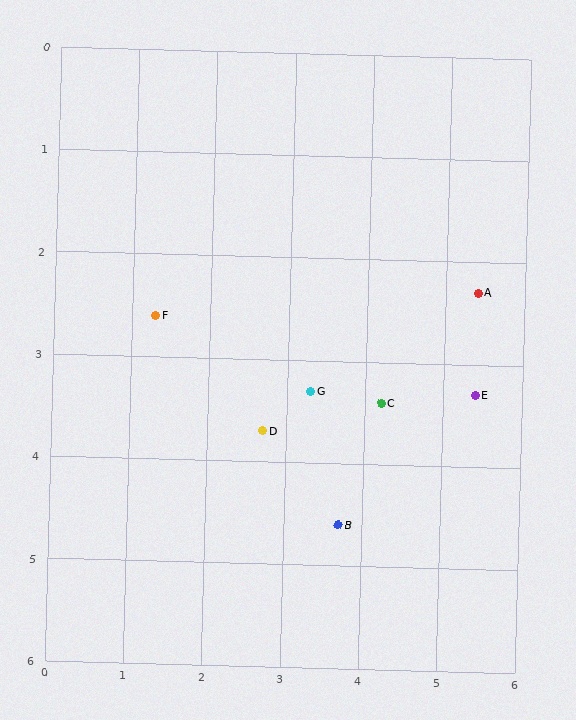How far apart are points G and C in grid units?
Points G and C are about 0.9 grid units apart.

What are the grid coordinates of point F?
Point F is at approximately (1.3, 2.6).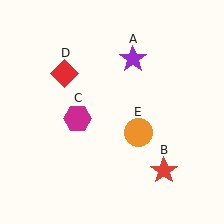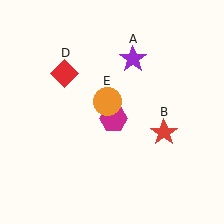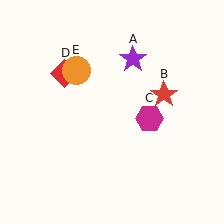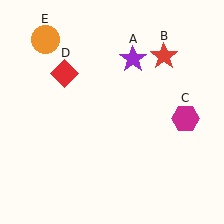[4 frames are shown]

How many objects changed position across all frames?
3 objects changed position: red star (object B), magenta hexagon (object C), orange circle (object E).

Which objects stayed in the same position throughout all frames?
Purple star (object A) and red diamond (object D) remained stationary.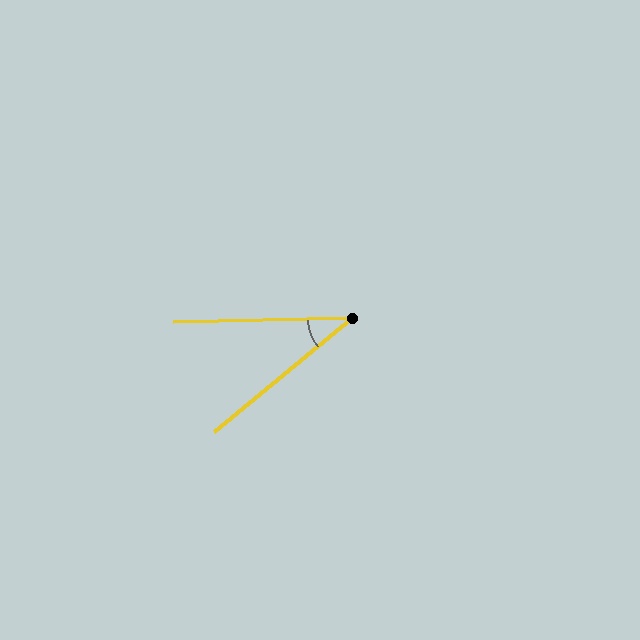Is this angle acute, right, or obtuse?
It is acute.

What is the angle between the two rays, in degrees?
Approximately 38 degrees.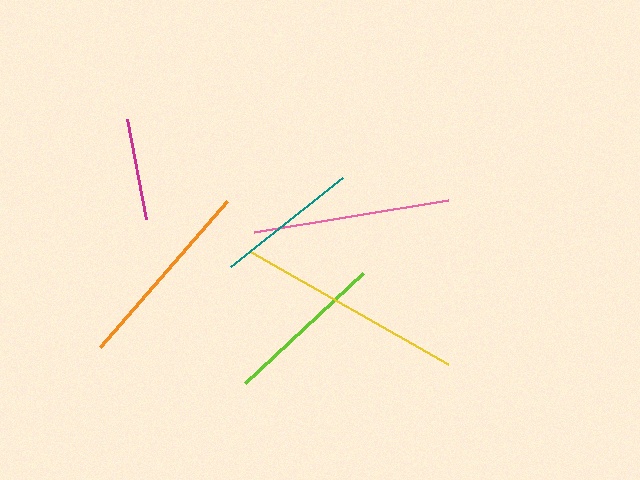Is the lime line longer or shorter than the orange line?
The orange line is longer than the lime line.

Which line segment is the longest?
The yellow line is the longest at approximately 227 pixels.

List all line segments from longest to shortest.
From longest to shortest: yellow, pink, orange, lime, teal, magenta.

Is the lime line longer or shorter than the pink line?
The pink line is longer than the lime line.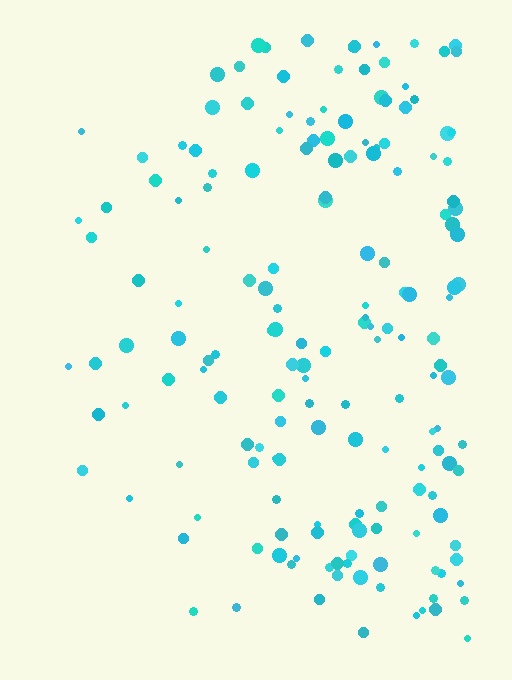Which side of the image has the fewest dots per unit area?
The left.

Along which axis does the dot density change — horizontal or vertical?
Horizontal.